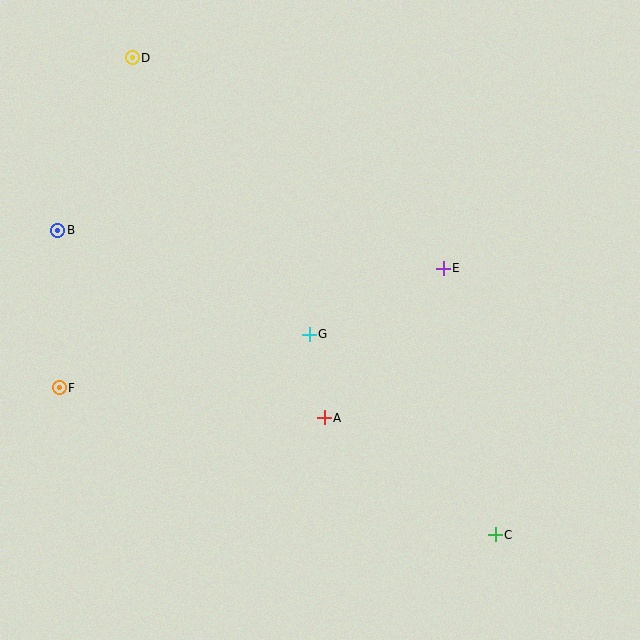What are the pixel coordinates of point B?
Point B is at (58, 230).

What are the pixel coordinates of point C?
Point C is at (495, 535).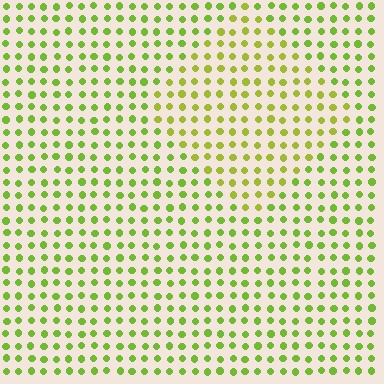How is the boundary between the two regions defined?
The boundary is defined purely by a slight shift in hue (about 21 degrees). Spacing, size, and orientation are identical on both sides.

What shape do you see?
I see a diamond.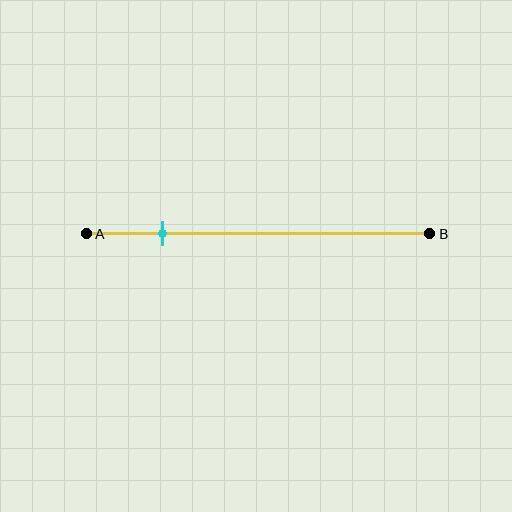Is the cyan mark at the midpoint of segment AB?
No, the mark is at about 20% from A, not at the 50% midpoint.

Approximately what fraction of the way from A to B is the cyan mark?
The cyan mark is approximately 20% of the way from A to B.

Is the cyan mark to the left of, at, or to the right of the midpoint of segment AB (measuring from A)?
The cyan mark is to the left of the midpoint of segment AB.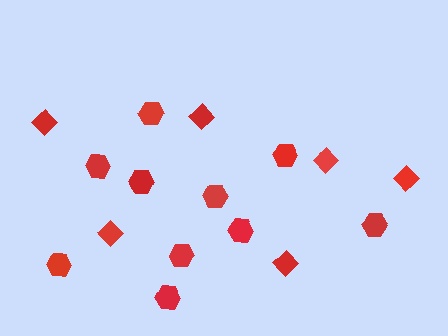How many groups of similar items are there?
There are 2 groups: one group of diamonds (6) and one group of hexagons (10).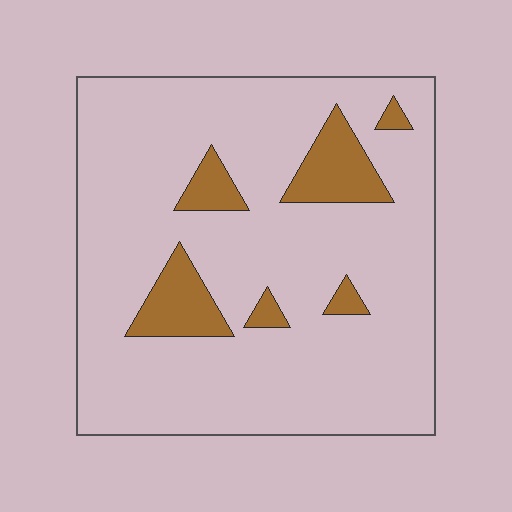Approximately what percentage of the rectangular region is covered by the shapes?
Approximately 15%.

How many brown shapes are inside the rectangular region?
6.